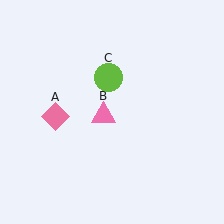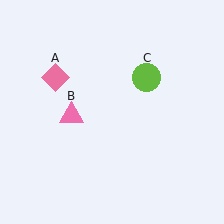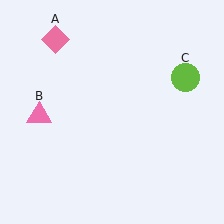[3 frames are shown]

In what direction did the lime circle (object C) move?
The lime circle (object C) moved right.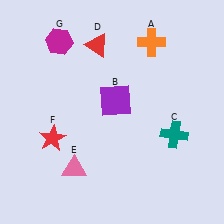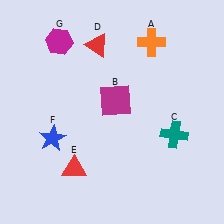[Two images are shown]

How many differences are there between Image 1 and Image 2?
There are 3 differences between the two images.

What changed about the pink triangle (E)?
In Image 1, E is pink. In Image 2, it changed to red.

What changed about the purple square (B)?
In Image 1, B is purple. In Image 2, it changed to magenta.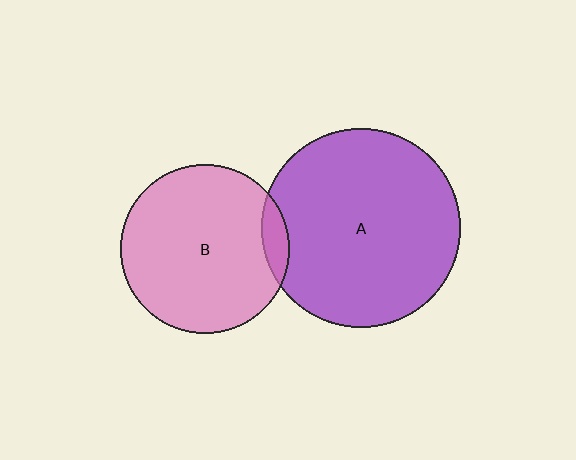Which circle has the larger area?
Circle A (purple).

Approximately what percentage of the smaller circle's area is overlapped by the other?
Approximately 10%.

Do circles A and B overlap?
Yes.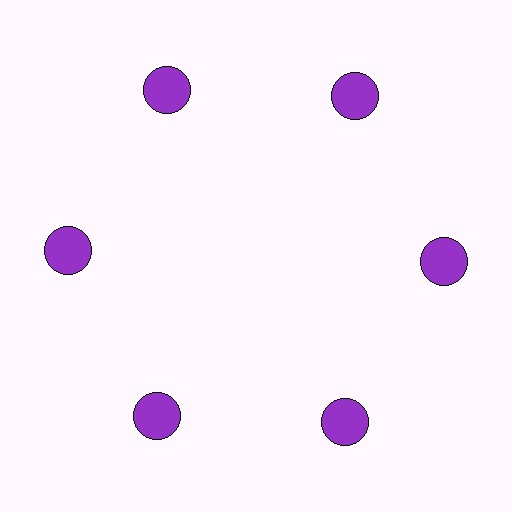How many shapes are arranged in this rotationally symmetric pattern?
There are 6 shapes, arranged in 6 groups of 1.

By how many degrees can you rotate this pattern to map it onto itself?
The pattern maps onto itself every 60 degrees of rotation.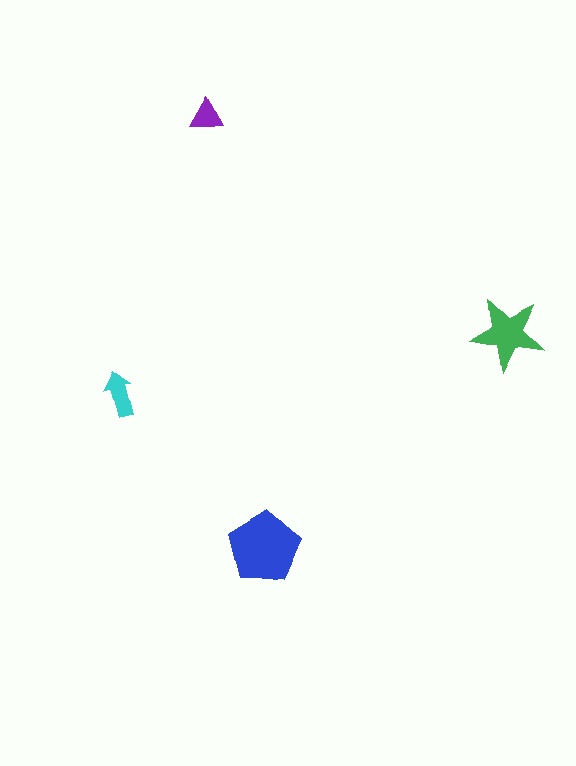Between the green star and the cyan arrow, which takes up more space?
The green star.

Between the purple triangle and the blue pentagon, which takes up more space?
The blue pentagon.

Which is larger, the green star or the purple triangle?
The green star.